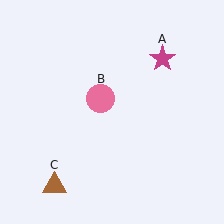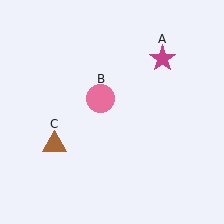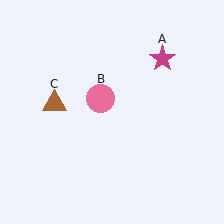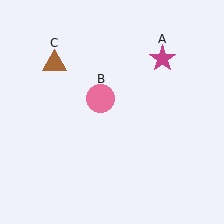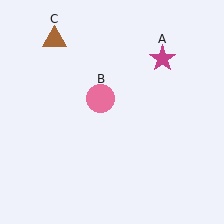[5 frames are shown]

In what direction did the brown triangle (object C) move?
The brown triangle (object C) moved up.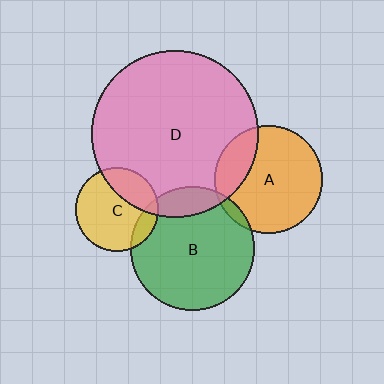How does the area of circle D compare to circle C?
Approximately 4.0 times.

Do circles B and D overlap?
Yes.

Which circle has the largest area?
Circle D (pink).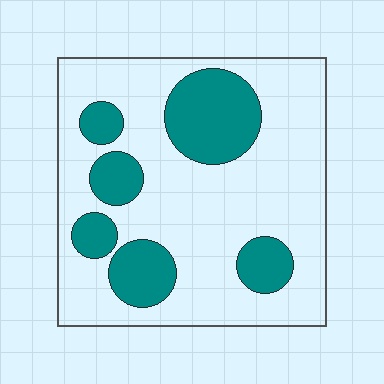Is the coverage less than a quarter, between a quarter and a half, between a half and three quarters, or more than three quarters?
Between a quarter and a half.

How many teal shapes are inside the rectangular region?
6.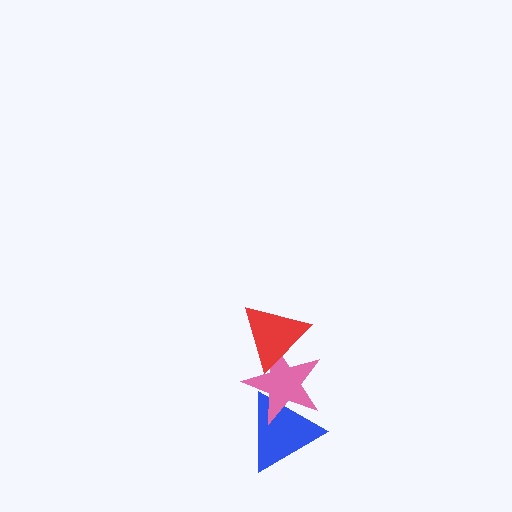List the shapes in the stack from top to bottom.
From top to bottom: the red triangle, the pink star, the blue triangle.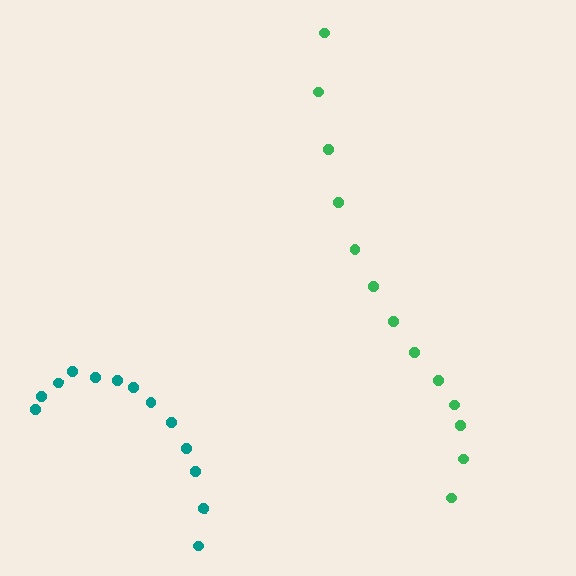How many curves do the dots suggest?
There are 2 distinct paths.